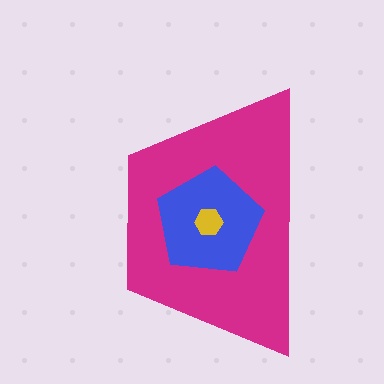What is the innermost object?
The yellow hexagon.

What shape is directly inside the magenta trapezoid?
The blue pentagon.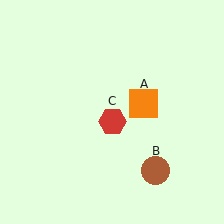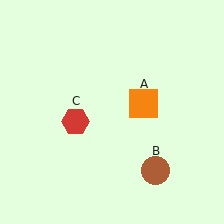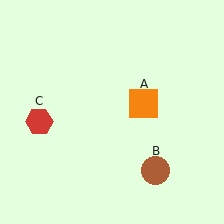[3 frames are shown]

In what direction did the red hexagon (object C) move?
The red hexagon (object C) moved left.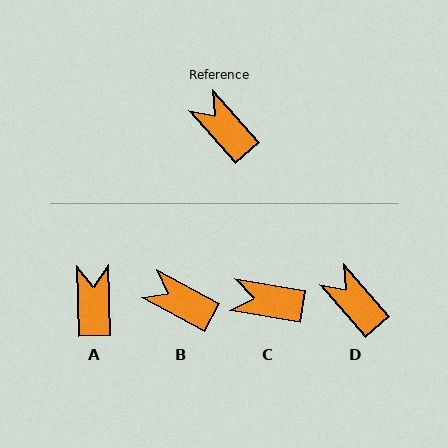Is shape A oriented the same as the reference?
No, it is off by about 39 degrees.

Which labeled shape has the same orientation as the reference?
D.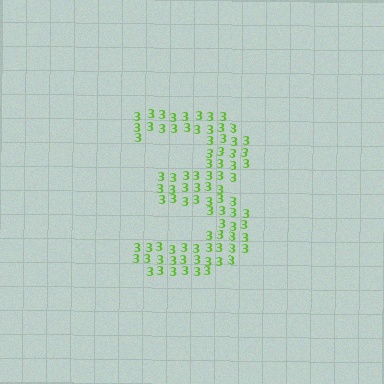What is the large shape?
The large shape is the digit 3.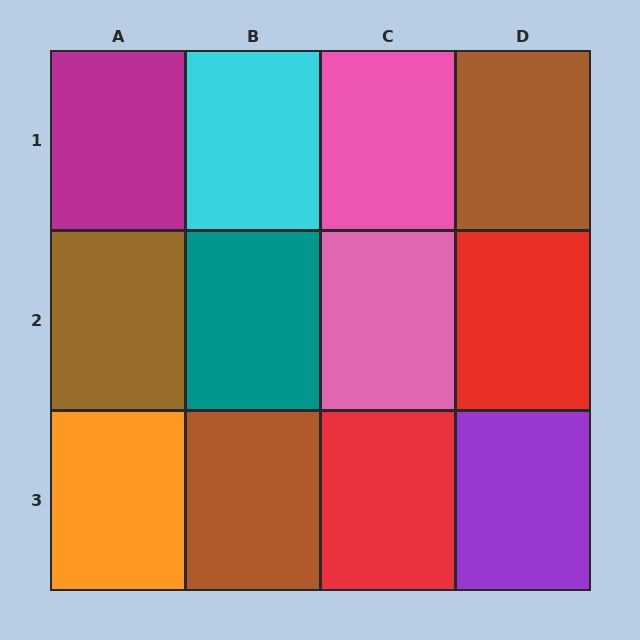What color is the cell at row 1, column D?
Brown.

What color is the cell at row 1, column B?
Cyan.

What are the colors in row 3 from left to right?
Orange, brown, red, purple.